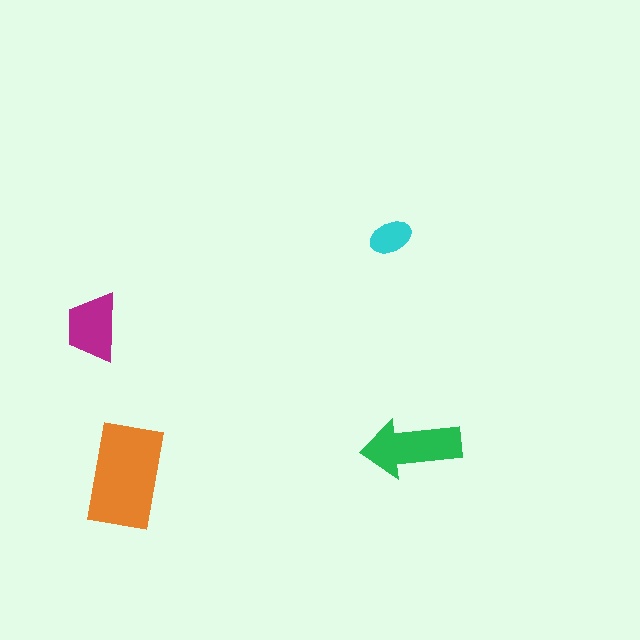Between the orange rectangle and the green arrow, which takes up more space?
The orange rectangle.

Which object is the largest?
The orange rectangle.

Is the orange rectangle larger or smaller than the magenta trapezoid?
Larger.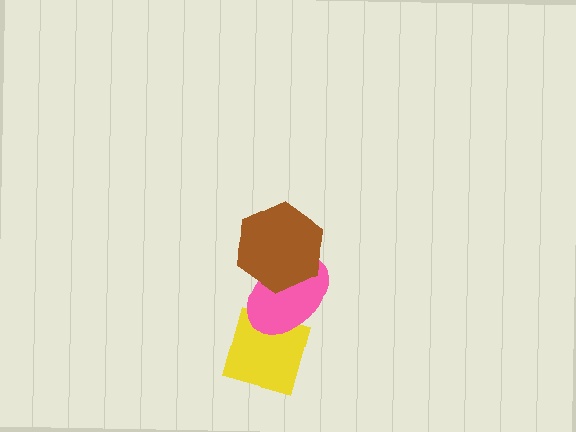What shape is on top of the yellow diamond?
The pink ellipse is on top of the yellow diamond.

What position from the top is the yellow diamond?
The yellow diamond is 3rd from the top.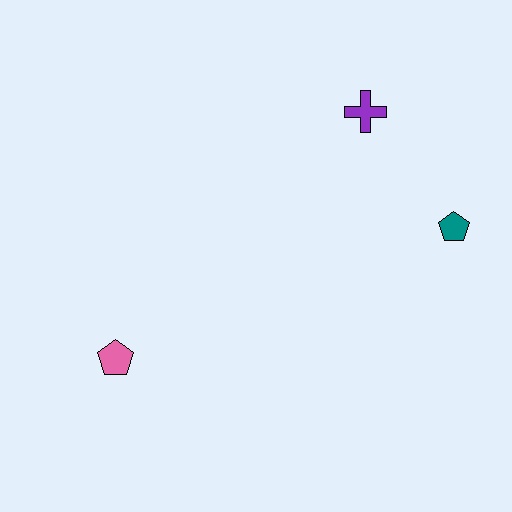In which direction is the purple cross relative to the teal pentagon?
The purple cross is above the teal pentagon.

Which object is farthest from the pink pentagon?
The teal pentagon is farthest from the pink pentagon.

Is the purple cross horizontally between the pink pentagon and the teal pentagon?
Yes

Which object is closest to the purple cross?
The teal pentagon is closest to the purple cross.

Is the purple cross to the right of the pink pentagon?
Yes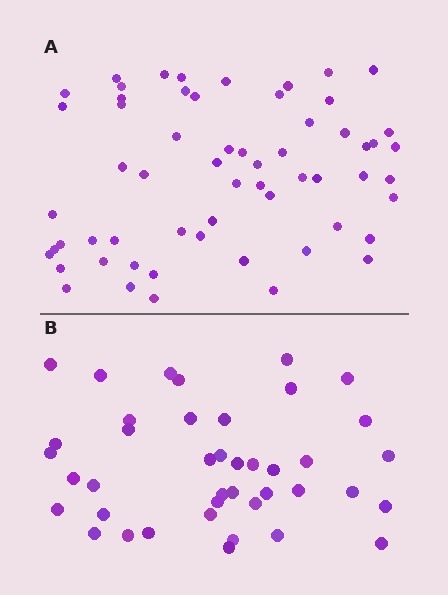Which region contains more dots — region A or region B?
Region A (the top region) has more dots.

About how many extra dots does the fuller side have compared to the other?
Region A has approximately 20 more dots than region B.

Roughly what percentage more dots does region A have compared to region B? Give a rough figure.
About 45% more.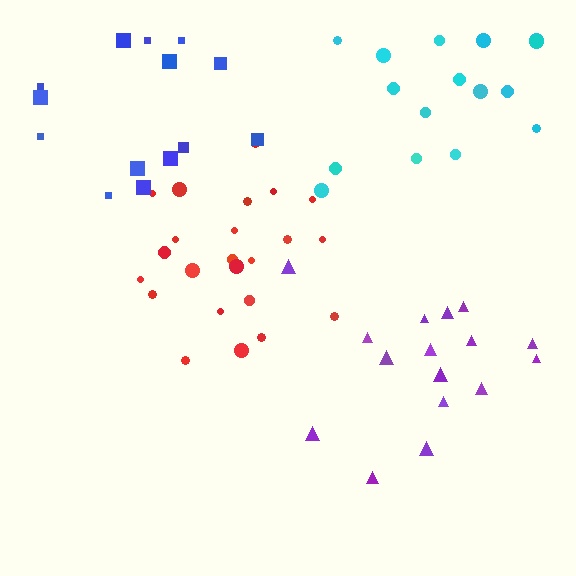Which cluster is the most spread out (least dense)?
Blue.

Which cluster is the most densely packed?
Red.